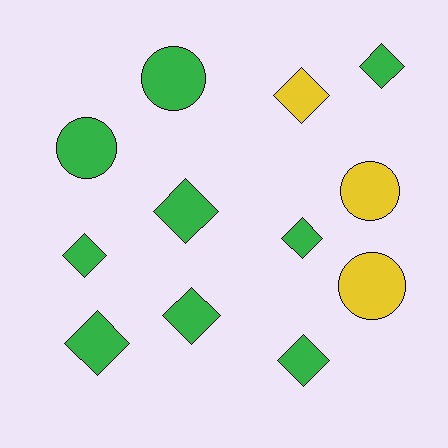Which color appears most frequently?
Green, with 9 objects.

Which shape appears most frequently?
Diamond, with 8 objects.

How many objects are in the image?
There are 12 objects.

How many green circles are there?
There are 2 green circles.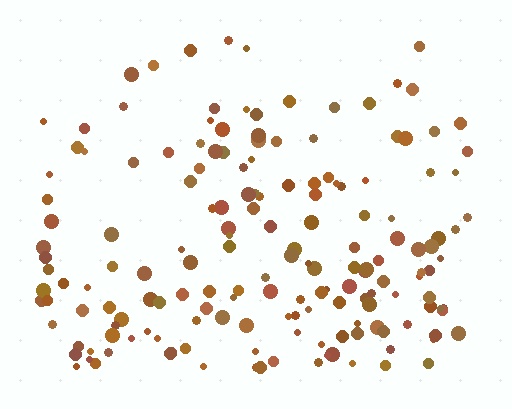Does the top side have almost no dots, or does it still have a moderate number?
Still a moderate number, just noticeably fewer than the bottom.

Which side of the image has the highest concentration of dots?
The bottom.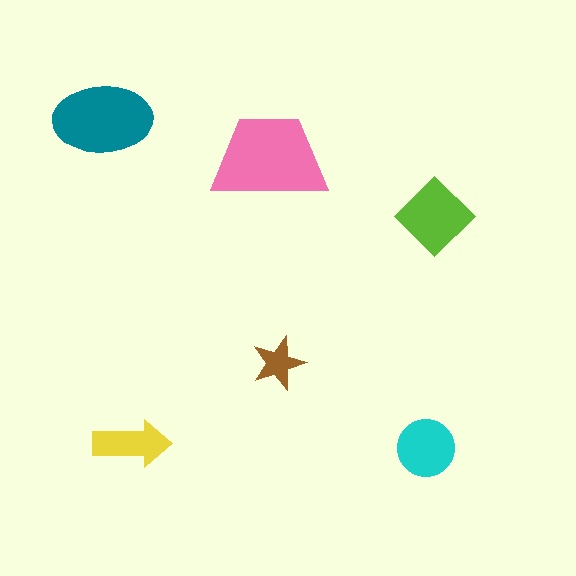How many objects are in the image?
There are 6 objects in the image.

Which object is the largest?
The pink trapezoid.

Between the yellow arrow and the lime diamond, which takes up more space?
The lime diamond.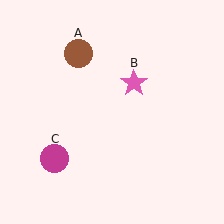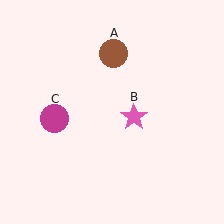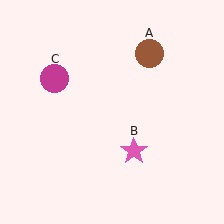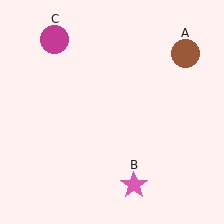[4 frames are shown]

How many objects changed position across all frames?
3 objects changed position: brown circle (object A), pink star (object B), magenta circle (object C).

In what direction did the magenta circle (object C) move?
The magenta circle (object C) moved up.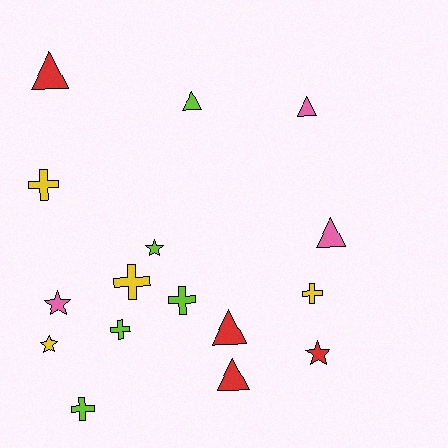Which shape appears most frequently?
Triangle, with 6 objects.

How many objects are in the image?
There are 16 objects.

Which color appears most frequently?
Lime, with 5 objects.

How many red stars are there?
There is 1 red star.